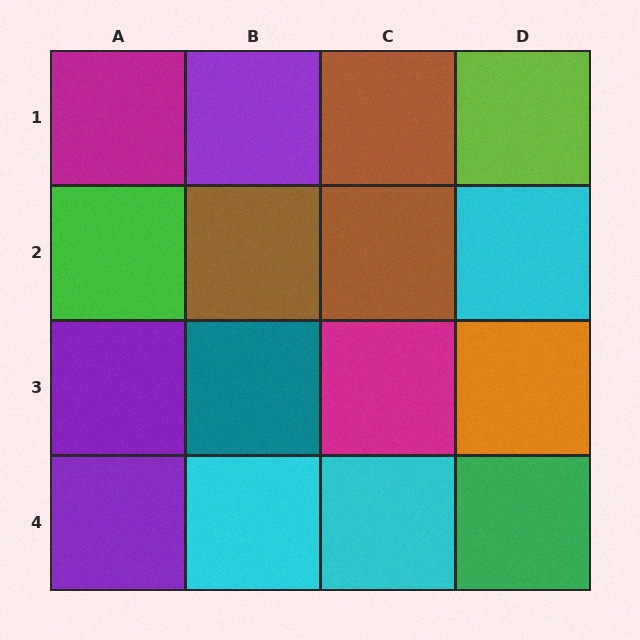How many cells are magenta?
2 cells are magenta.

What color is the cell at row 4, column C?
Cyan.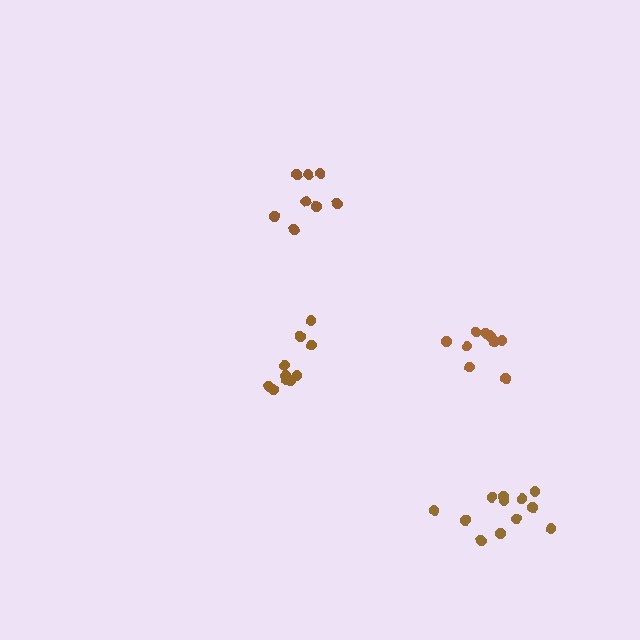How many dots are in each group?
Group 1: 8 dots, Group 2: 12 dots, Group 3: 9 dots, Group 4: 10 dots (39 total).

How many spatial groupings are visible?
There are 4 spatial groupings.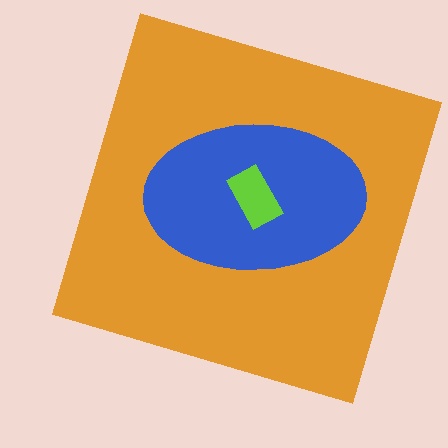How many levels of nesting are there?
3.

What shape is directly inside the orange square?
The blue ellipse.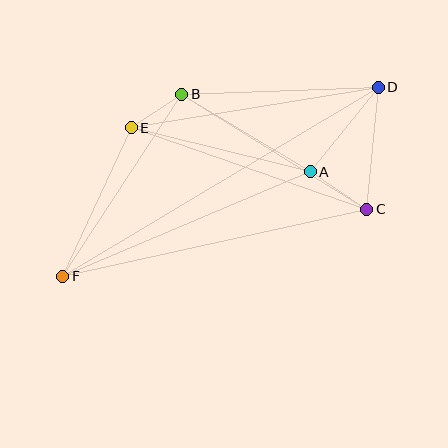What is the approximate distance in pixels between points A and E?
The distance between A and E is approximately 184 pixels.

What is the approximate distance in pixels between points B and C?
The distance between B and C is approximately 218 pixels.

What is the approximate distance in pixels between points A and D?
The distance between A and D is approximately 108 pixels.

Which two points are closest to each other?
Points B and E are closest to each other.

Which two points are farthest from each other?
Points D and F are farthest from each other.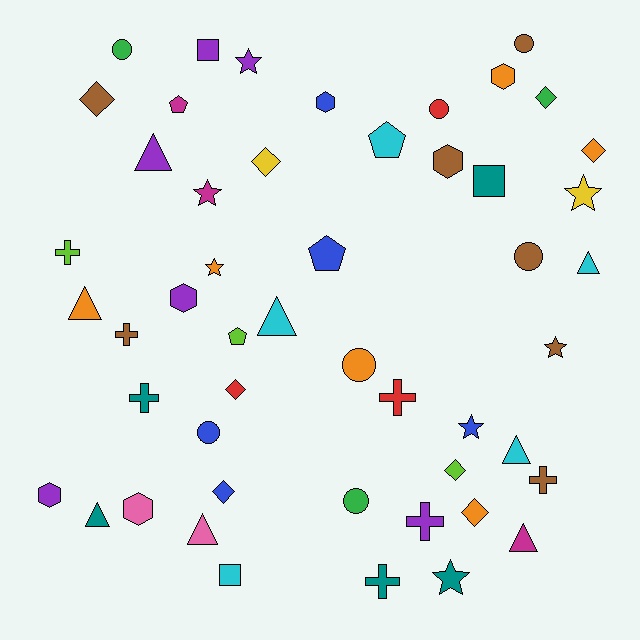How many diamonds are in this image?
There are 8 diamonds.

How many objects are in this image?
There are 50 objects.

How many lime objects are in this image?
There are 3 lime objects.